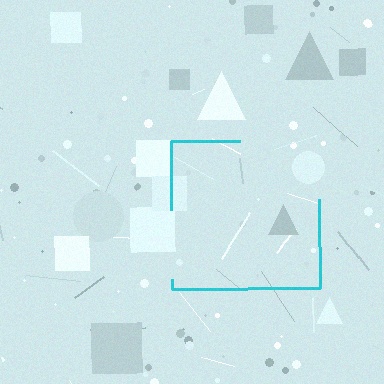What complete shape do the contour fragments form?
The contour fragments form a square.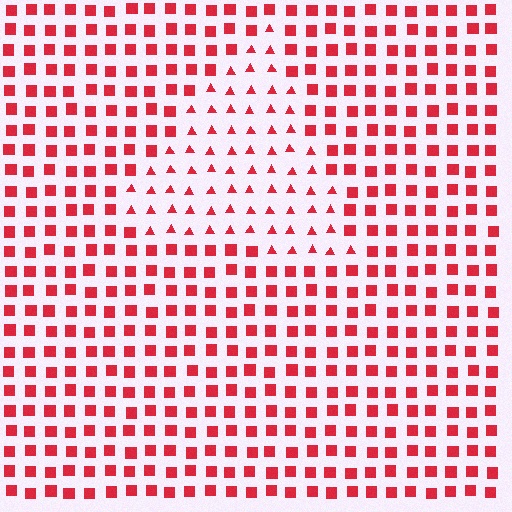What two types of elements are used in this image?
The image uses triangles inside the triangle region and squares outside it.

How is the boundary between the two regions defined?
The boundary is defined by a change in element shape: triangles inside vs. squares outside. All elements share the same color and spacing.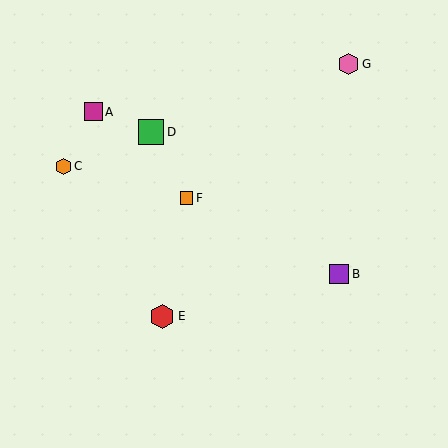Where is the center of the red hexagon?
The center of the red hexagon is at (162, 316).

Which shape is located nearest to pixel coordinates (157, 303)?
The red hexagon (labeled E) at (162, 316) is nearest to that location.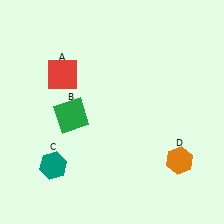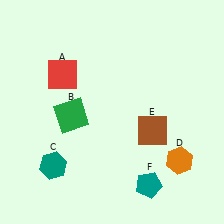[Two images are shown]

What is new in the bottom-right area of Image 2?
A teal pentagon (F) was added in the bottom-right area of Image 2.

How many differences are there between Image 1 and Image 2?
There are 2 differences between the two images.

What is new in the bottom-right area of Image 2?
A brown square (E) was added in the bottom-right area of Image 2.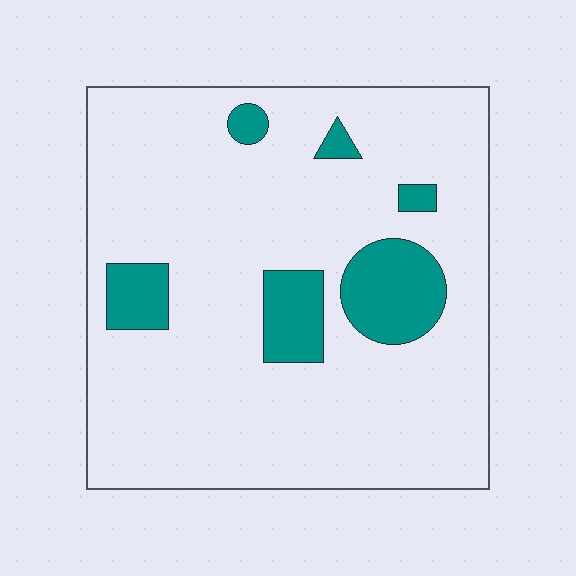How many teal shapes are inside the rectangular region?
6.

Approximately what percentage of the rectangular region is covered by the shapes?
Approximately 15%.